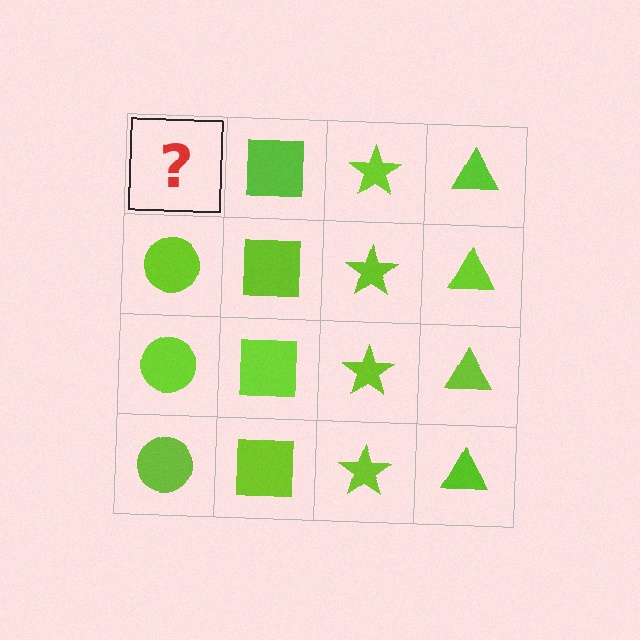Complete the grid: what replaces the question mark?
The question mark should be replaced with a lime circle.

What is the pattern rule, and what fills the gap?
The rule is that each column has a consistent shape. The gap should be filled with a lime circle.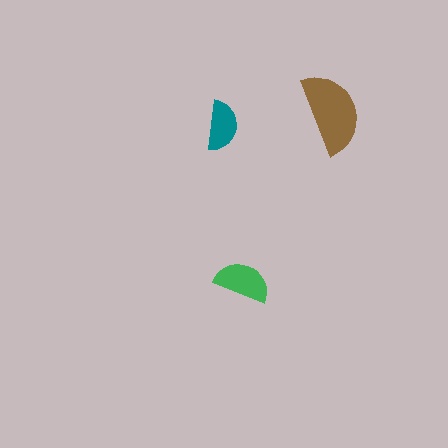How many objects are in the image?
There are 3 objects in the image.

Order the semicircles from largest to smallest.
the brown one, the green one, the teal one.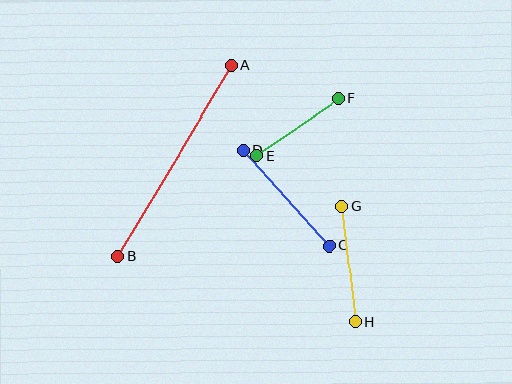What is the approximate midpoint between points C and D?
The midpoint is at approximately (287, 198) pixels.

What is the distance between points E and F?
The distance is approximately 100 pixels.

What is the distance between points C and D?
The distance is approximately 129 pixels.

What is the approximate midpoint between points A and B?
The midpoint is at approximately (175, 161) pixels.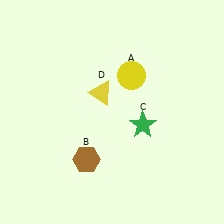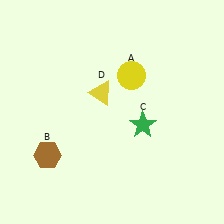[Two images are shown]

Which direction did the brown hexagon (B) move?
The brown hexagon (B) moved left.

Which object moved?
The brown hexagon (B) moved left.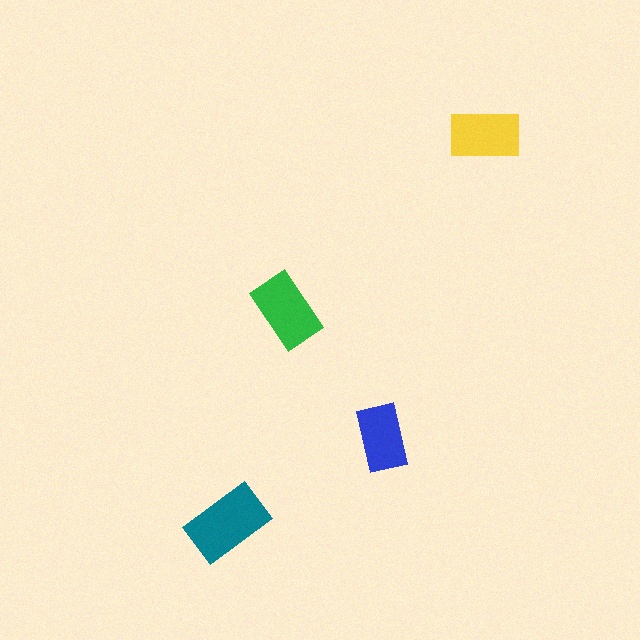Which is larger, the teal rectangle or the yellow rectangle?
The teal one.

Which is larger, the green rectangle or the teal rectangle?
The teal one.